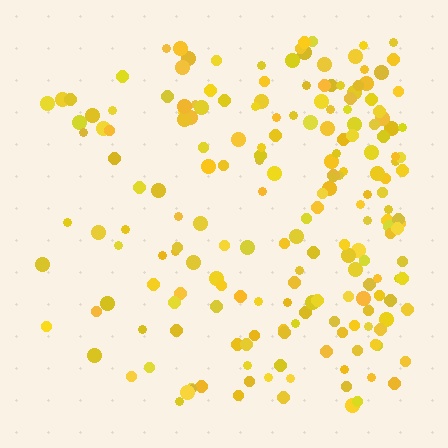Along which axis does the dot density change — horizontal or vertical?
Horizontal.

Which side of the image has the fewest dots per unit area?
The left.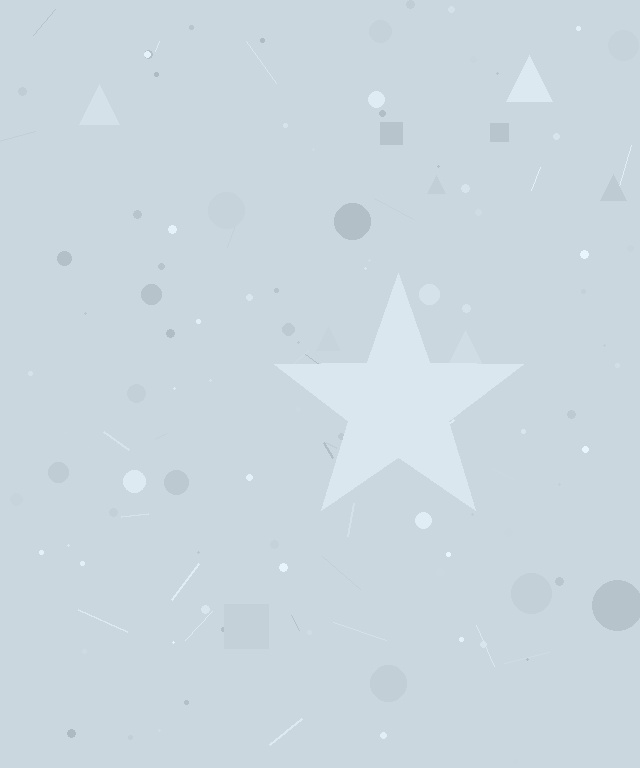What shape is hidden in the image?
A star is hidden in the image.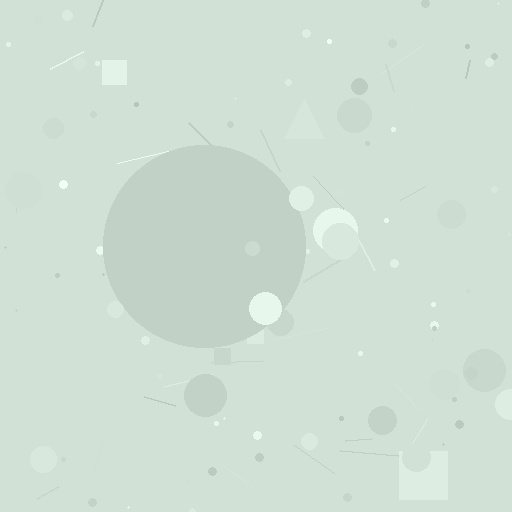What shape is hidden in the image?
A circle is hidden in the image.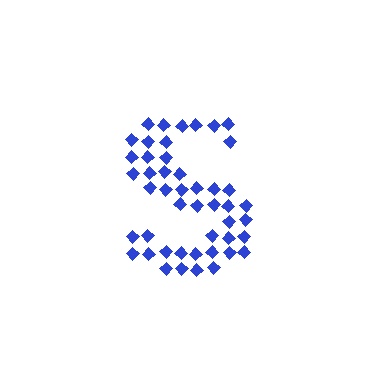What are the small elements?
The small elements are diamonds.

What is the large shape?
The large shape is the letter S.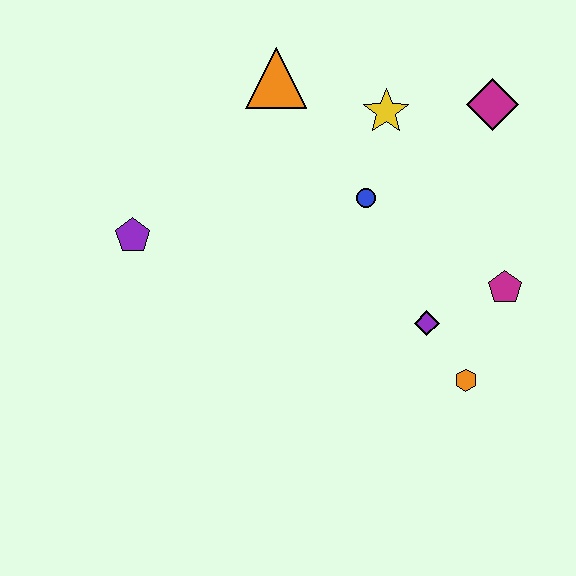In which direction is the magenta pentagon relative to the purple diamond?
The magenta pentagon is to the right of the purple diamond.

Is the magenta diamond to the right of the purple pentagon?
Yes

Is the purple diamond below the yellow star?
Yes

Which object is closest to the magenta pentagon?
The purple diamond is closest to the magenta pentagon.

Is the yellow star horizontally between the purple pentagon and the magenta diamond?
Yes